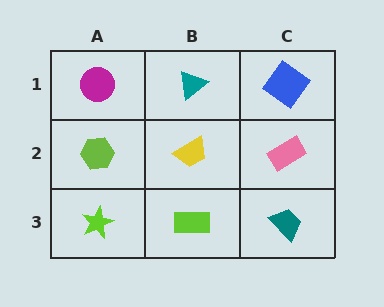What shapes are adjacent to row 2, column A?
A magenta circle (row 1, column A), a lime star (row 3, column A), a yellow trapezoid (row 2, column B).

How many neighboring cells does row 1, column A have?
2.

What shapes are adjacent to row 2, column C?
A blue diamond (row 1, column C), a teal trapezoid (row 3, column C), a yellow trapezoid (row 2, column B).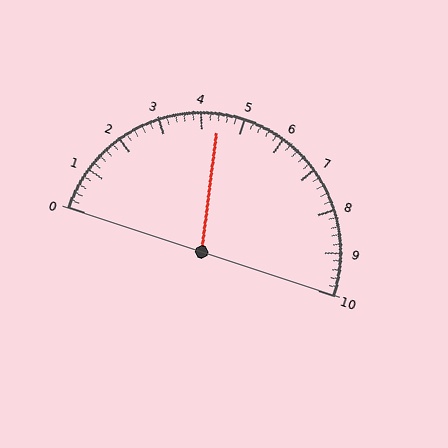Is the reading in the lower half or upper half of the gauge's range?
The reading is in the lower half of the range (0 to 10).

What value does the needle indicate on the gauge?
The needle indicates approximately 4.4.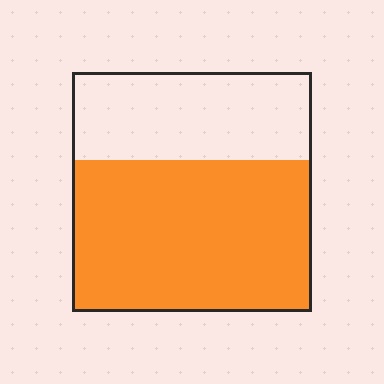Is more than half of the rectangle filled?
Yes.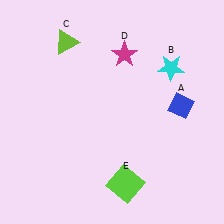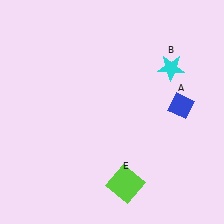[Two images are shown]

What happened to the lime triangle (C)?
The lime triangle (C) was removed in Image 2. It was in the top-left area of Image 1.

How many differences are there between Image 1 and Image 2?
There are 2 differences between the two images.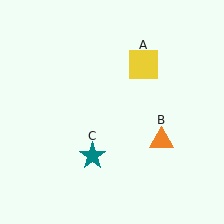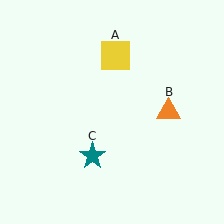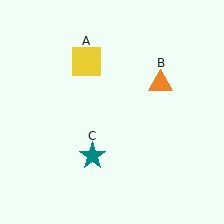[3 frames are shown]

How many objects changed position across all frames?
2 objects changed position: yellow square (object A), orange triangle (object B).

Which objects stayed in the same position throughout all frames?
Teal star (object C) remained stationary.